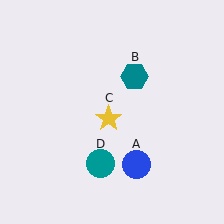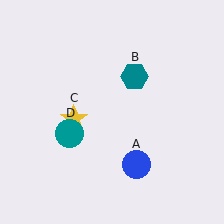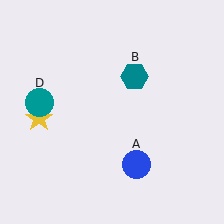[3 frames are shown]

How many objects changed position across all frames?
2 objects changed position: yellow star (object C), teal circle (object D).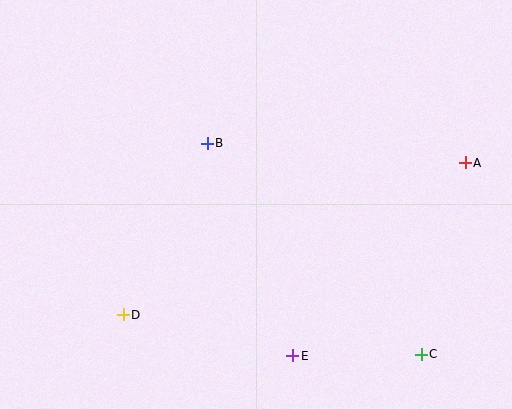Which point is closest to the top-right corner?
Point A is closest to the top-right corner.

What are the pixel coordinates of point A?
Point A is at (465, 163).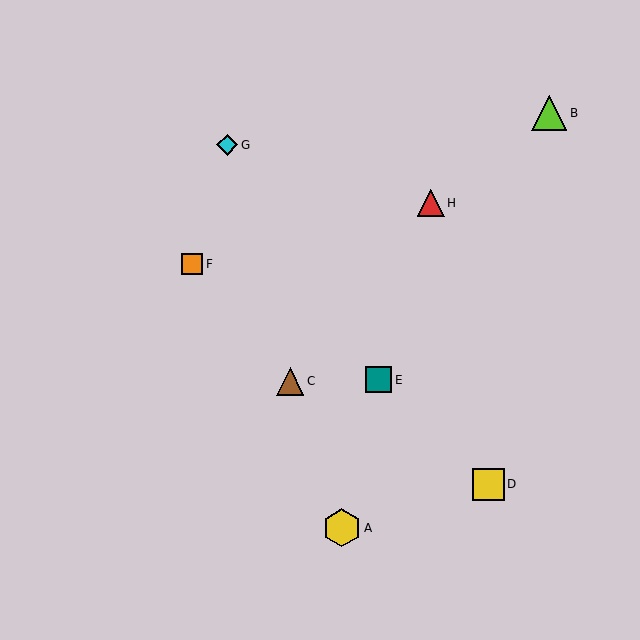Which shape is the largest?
The yellow hexagon (labeled A) is the largest.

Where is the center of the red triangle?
The center of the red triangle is at (431, 203).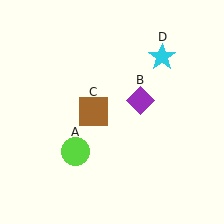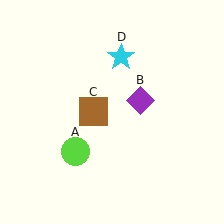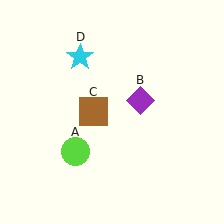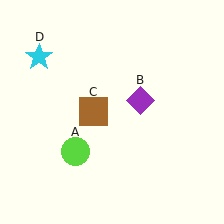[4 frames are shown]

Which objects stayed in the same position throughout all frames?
Lime circle (object A) and purple diamond (object B) and brown square (object C) remained stationary.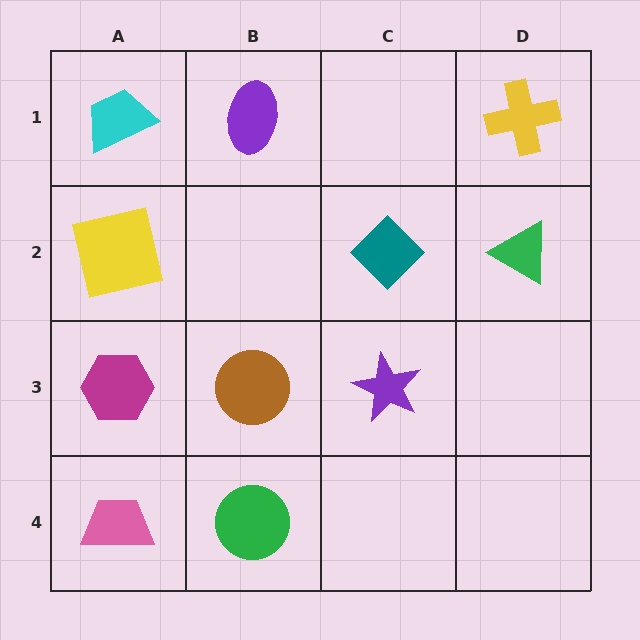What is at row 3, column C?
A purple star.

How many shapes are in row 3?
3 shapes.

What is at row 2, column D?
A green triangle.